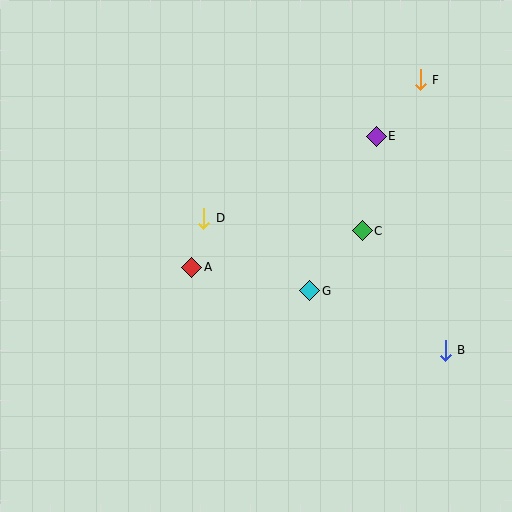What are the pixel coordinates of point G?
Point G is at (310, 291).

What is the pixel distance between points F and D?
The distance between F and D is 257 pixels.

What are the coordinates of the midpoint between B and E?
The midpoint between B and E is at (411, 243).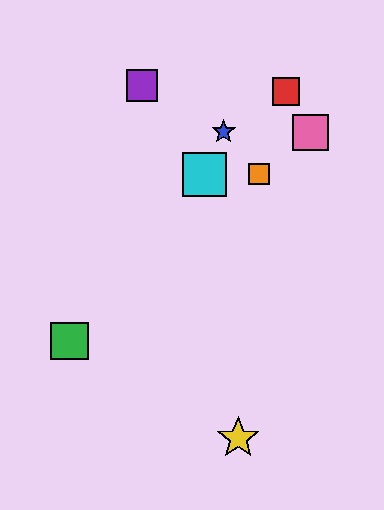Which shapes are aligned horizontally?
The orange square, the cyan square are aligned horizontally.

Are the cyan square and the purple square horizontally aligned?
No, the cyan square is at y≈174 and the purple square is at y≈85.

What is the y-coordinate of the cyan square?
The cyan square is at y≈174.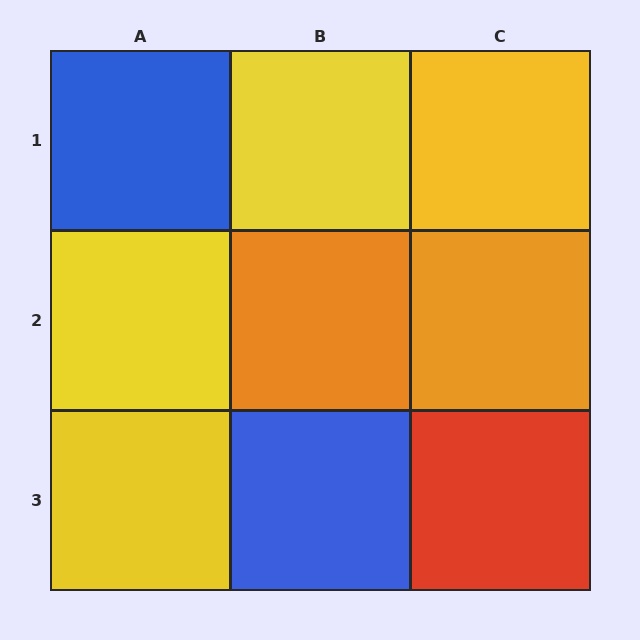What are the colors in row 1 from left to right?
Blue, yellow, yellow.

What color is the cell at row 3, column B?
Blue.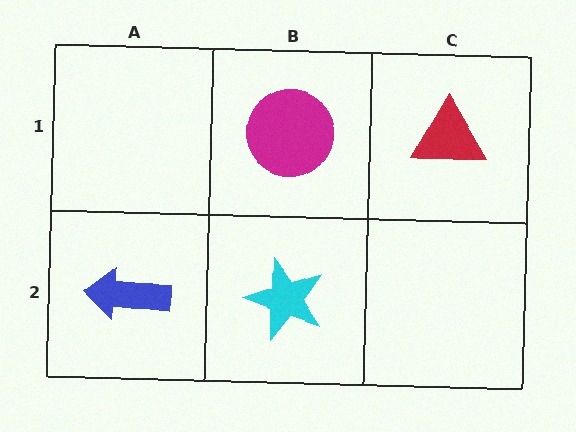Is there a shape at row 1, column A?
No, that cell is empty.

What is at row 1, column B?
A magenta circle.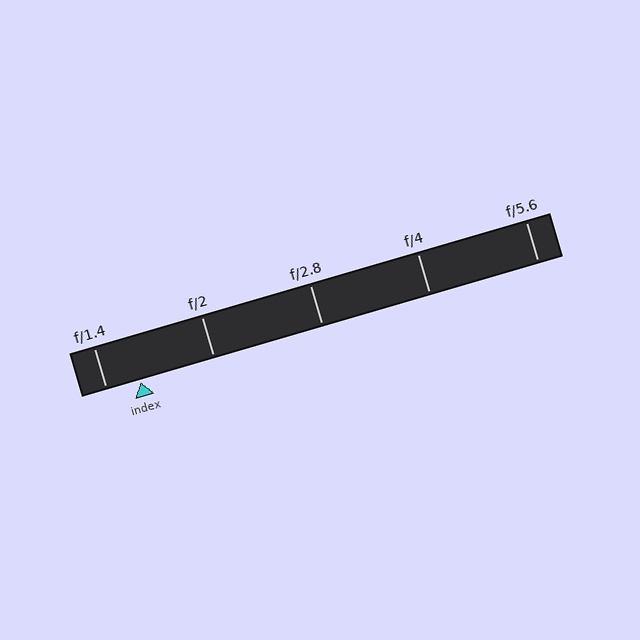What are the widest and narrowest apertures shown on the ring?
The widest aperture shown is f/1.4 and the narrowest is f/5.6.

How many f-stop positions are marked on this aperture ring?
There are 5 f-stop positions marked.